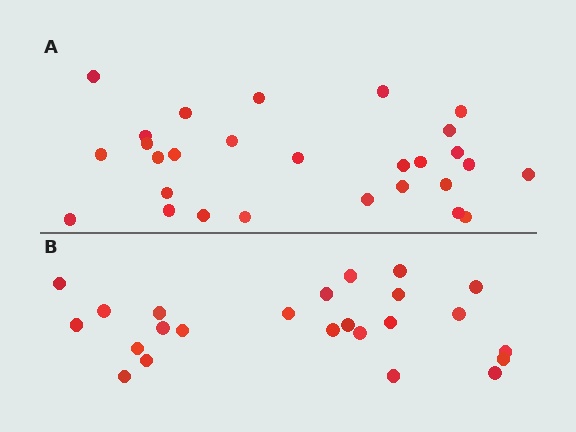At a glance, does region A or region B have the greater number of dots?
Region A (the top region) has more dots.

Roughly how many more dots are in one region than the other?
Region A has about 4 more dots than region B.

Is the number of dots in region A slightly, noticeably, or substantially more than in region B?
Region A has only slightly more — the two regions are fairly close. The ratio is roughly 1.2 to 1.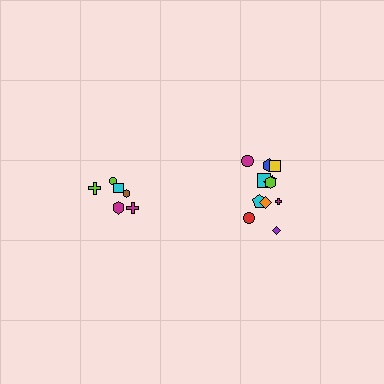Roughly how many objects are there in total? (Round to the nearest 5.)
Roughly 20 objects in total.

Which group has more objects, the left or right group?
The right group.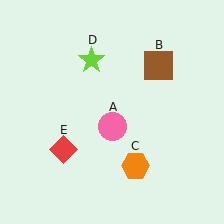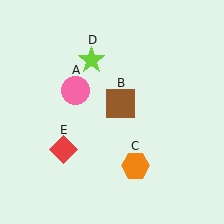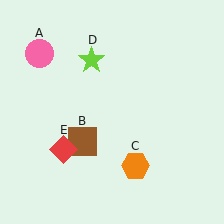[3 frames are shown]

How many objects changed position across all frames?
2 objects changed position: pink circle (object A), brown square (object B).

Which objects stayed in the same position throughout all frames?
Orange hexagon (object C) and lime star (object D) and red diamond (object E) remained stationary.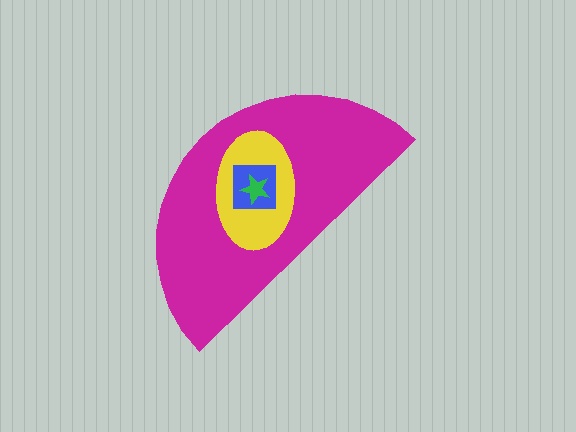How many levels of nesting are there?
4.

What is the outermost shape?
The magenta semicircle.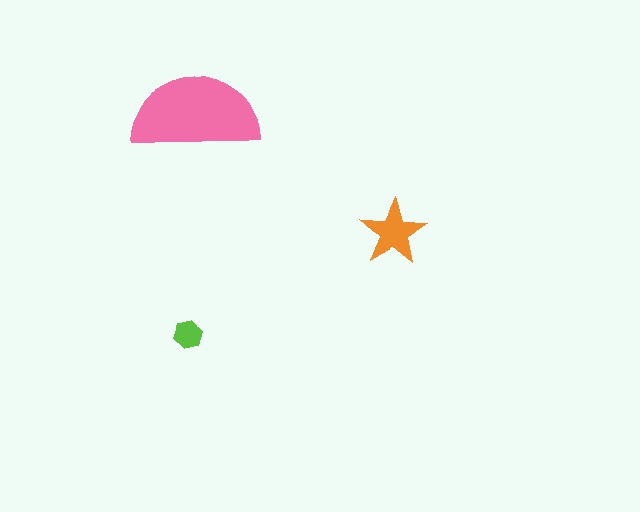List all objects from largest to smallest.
The pink semicircle, the orange star, the lime hexagon.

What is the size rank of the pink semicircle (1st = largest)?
1st.